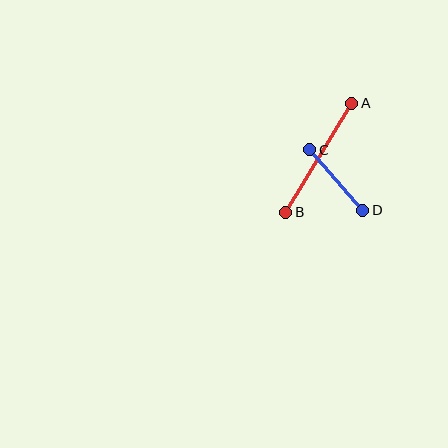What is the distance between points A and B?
The distance is approximately 127 pixels.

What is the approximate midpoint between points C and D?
The midpoint is at approximately (336, 180) pixels.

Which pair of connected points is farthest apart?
Points A and B are farthest apart.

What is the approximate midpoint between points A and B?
The midpoint is at approximately (319, 158) pixels.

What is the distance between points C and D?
The distance is approximately 80 pixels.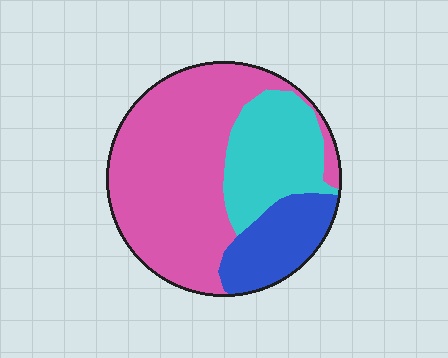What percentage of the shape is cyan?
Cyan takes up between a sixth and a third of the shape.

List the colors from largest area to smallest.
From largest to smallest: pink, cyan, blue.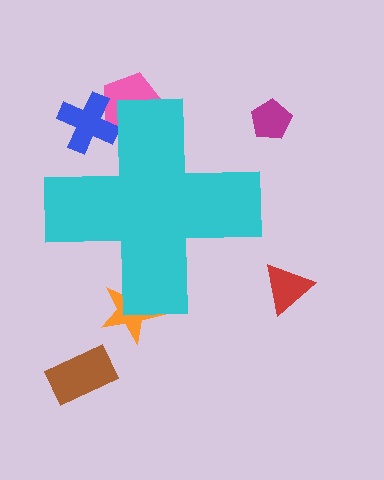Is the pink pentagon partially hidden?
Yes, the pink pentagon is partially hidden behind the cyan cross.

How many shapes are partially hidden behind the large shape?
3 shapes are partially hidden.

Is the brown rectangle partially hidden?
No, the brown rectangle is fully visible.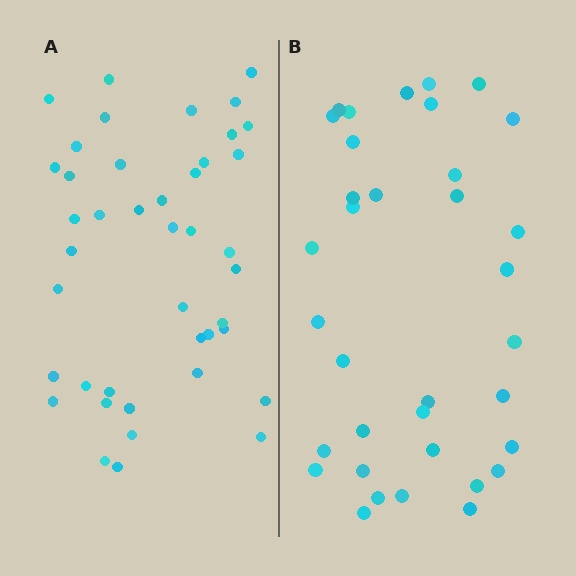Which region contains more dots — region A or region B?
Region A (the left region) has more dots.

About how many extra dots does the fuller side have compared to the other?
Region A has roughly 8 or so more dots than region B.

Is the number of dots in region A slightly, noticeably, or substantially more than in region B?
Region A has only slightly more — the two regions are fairly close. The ratio is roughly 1.2 to 1.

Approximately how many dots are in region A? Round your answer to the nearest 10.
About 40 dots. (The exact count is 42, which rounds to 40.)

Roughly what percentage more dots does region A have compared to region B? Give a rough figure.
About 20% more.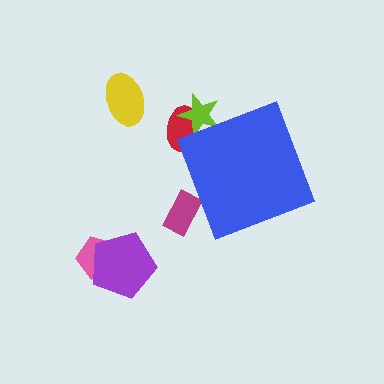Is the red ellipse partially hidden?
Yes, the red ellipse is partially hidden behind the blue diamond.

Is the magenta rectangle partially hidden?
Yes, the magenta rectangle is partially hidden behind the blue diamond.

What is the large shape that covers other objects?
A blue diamond.